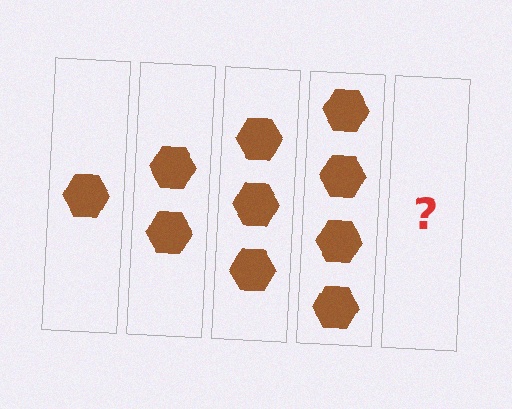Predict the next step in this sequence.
The next step is 5 hexagons.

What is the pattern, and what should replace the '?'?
The pattern is that each step adds one more hexagon. The '?' should be 5 hexagons.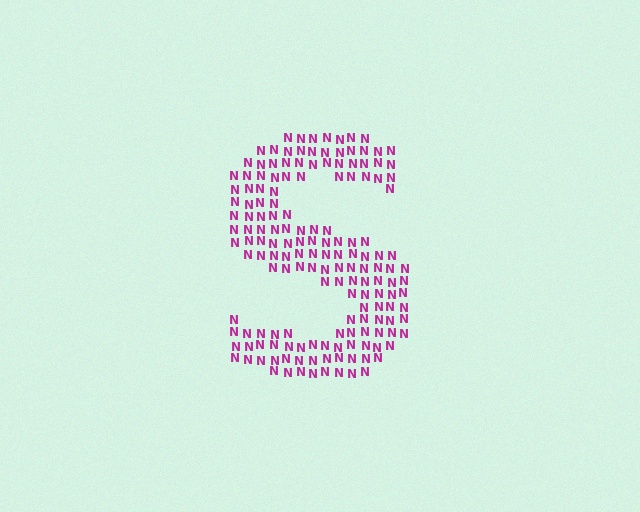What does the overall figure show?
The overall figure shows the letter S.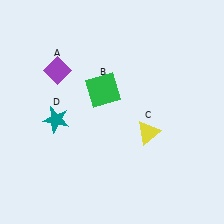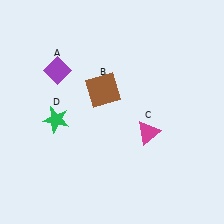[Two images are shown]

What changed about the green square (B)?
In Image 1, B is green. In Image 2, it changed to brown.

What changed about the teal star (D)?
In Image 1, D is teal. In Image 2, it changed to green.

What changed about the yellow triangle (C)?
In Image 1, C is yellow. In Image 2, it changed to magenta.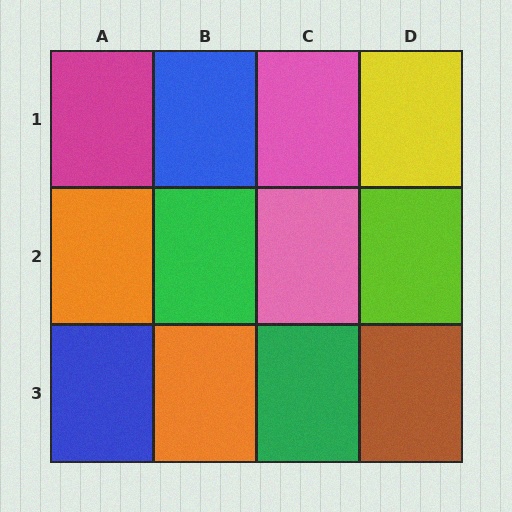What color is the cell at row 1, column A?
Magenta.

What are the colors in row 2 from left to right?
Orange, green, pink, lime.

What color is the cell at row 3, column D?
Brown.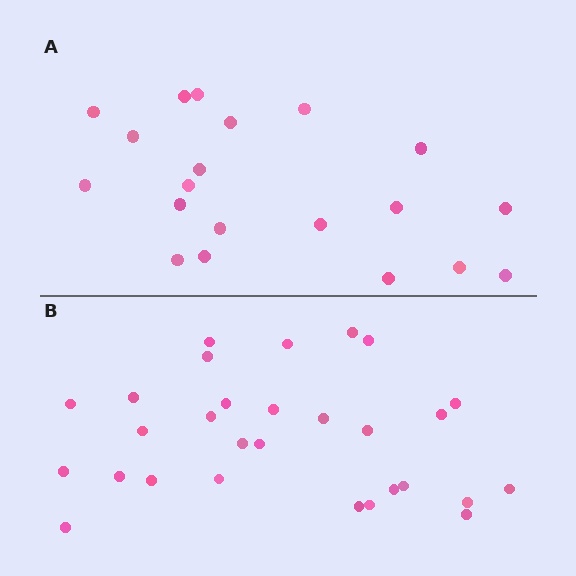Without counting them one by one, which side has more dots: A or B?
Region B (the bottom region) has more dots.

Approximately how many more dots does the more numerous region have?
Region B has roughly 8 or so more dots than region A.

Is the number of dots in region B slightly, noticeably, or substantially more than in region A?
Region B has substantially more. The ratio is roughly 1.4 to 1.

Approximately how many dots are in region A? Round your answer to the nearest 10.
About 20 dots.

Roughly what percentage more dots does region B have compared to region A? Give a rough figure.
About 45% more.